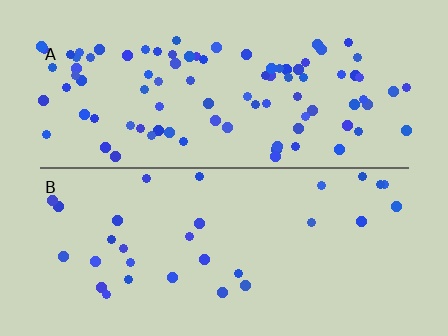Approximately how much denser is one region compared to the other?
Approximately 2.9× — region A over region B.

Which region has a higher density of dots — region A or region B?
A (the top).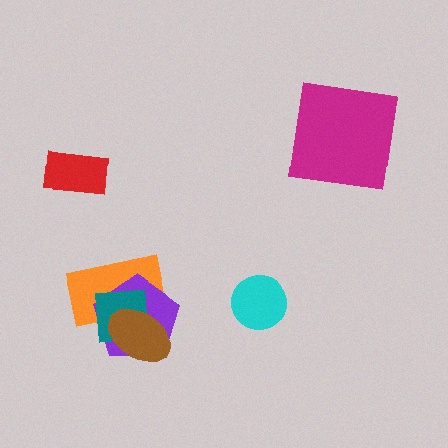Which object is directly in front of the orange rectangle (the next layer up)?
The purple pentagon is directly in front of the orange rectangle.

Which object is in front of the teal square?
The brown ellipse is in front of the teal square.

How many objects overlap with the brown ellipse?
3 objects overlap with the brown ellipse.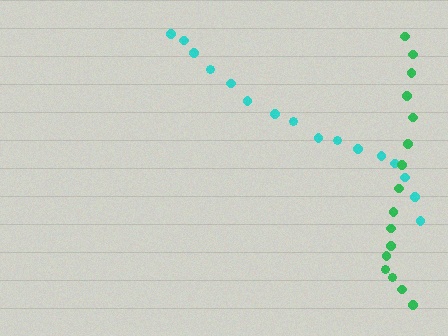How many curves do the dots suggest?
There are 2 distinct paths.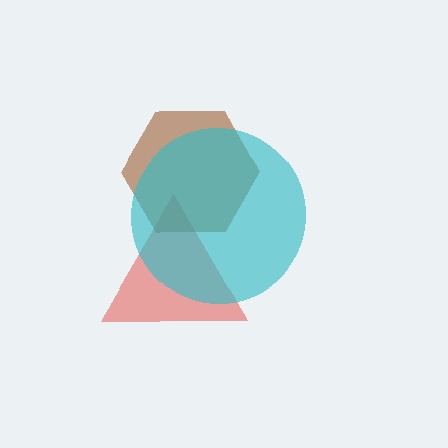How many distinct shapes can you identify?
There are 3 distinct shapes: a red triangle, a brown hexagon, a cyan circle.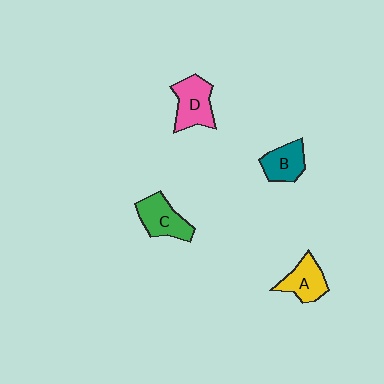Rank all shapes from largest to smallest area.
From largest to smallest: D (pink), C (green), A (yellow), B (teal).